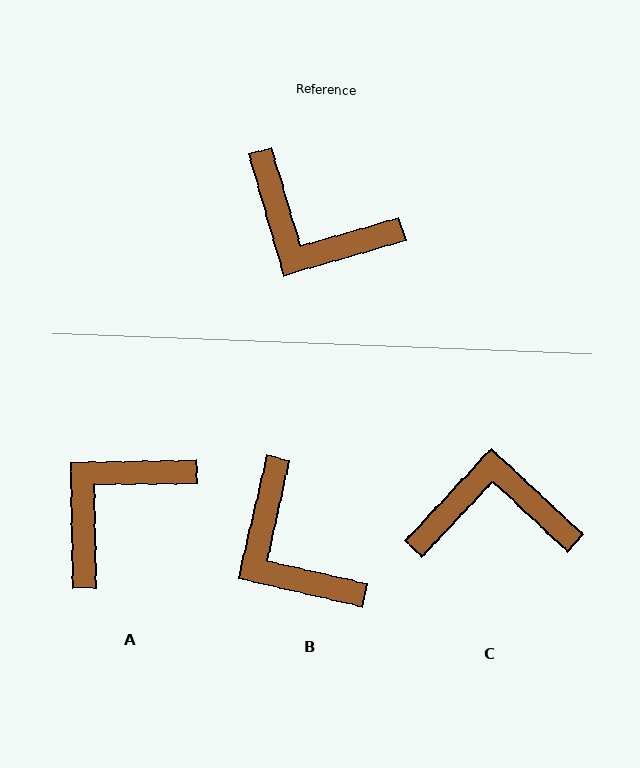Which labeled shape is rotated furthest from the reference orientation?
C, about 149 degrees away.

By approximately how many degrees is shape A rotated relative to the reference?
Approximately 105 degrees clockwise.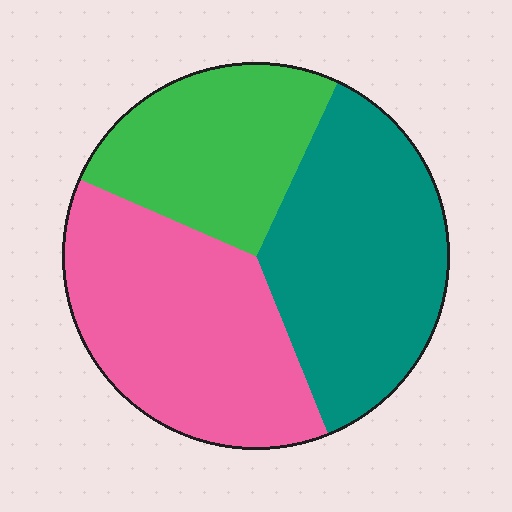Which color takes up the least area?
Green, at roughly 25%.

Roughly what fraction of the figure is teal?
Teal covers 37% of the figure.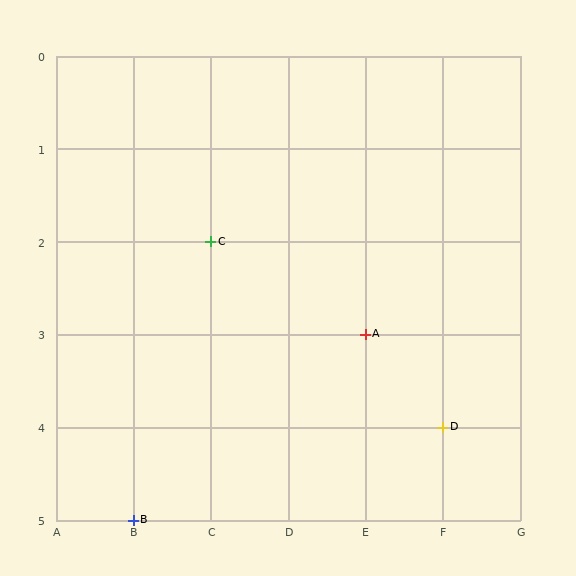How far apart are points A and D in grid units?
Points A and D are 1 column and 1 row apart (about 1.4 grid units diagonally).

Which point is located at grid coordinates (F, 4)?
Point D is at (F, 4).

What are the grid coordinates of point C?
Point C is at grid coordinates (C, 2).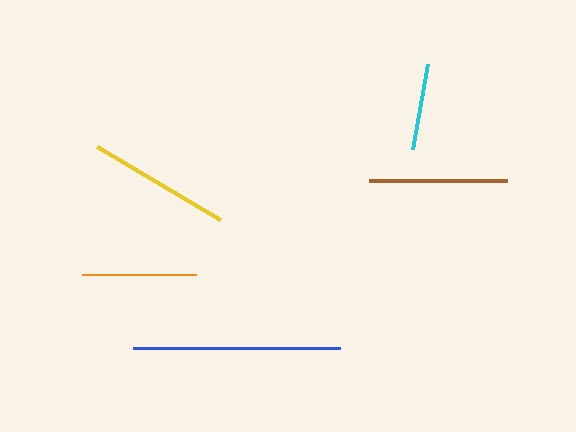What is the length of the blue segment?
The blue segment is approximately 208 pixels long.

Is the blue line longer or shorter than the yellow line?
The blue line is longer than the yellow line.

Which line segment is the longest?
The blue line is the longest at approximately 208 pixels.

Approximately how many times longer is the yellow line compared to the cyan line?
The yellow line is approximately 1.6 times the length of the cyan line.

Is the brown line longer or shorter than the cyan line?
The brown line is longer than the cyan line.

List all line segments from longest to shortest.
From longest to shortest: blue, yellow, brown, orange, cyan.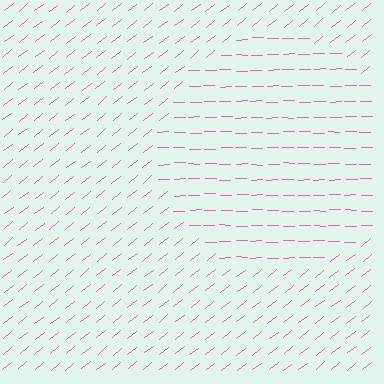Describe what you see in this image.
The image is filled with small pink line segments. A circle region in the image has lines oriented differently from the surrounding lines, creating a visible texture boundary.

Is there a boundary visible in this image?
Yes, there is a texture boundary formed by a change in line orientation.